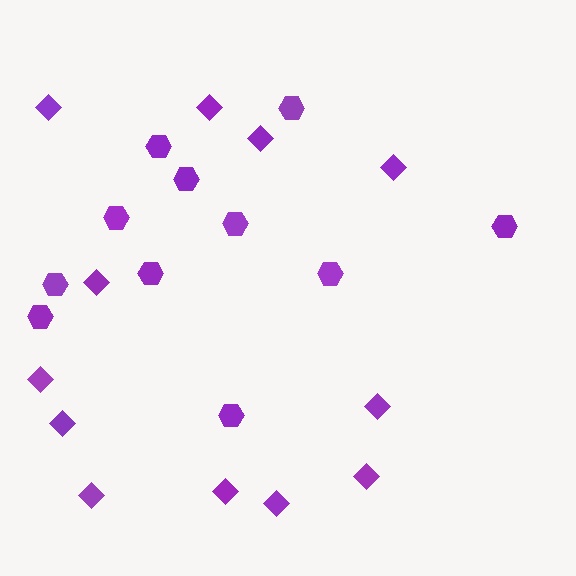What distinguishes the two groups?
There are 2 groups: one group of hexagons (11) and one group of diamonds (12).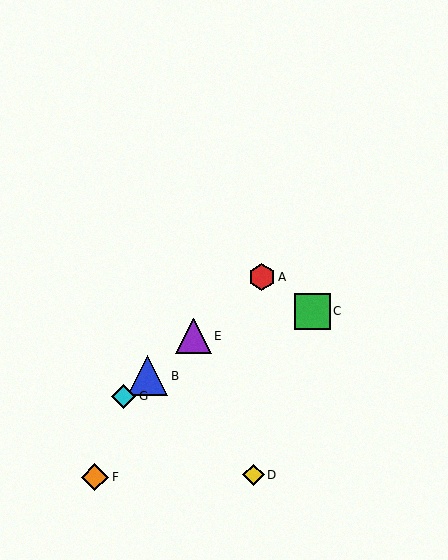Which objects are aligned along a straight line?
Objects A, B, E, G are aligned along a straight line.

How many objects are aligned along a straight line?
4 objects (A, B, E, G) are aligned along a straight line.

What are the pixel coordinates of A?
Object A is at (262, 277).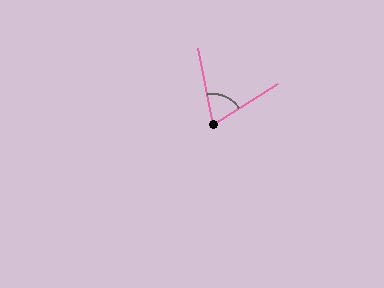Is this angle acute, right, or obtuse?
It is acute.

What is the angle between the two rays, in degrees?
Approximately 68 degrees.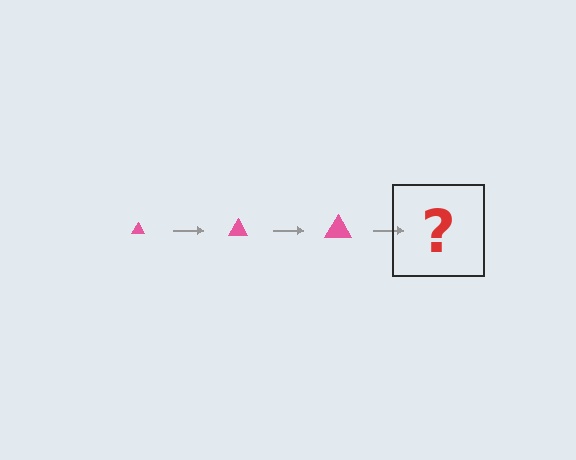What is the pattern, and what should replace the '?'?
The pattern is that the triangle gets progressively larger each step. The '?' should be a pink triangle, larger than the previous one.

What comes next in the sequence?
The next element should be a pink triangle, larger than the previous one.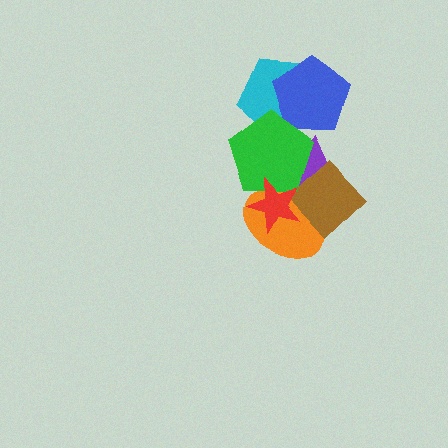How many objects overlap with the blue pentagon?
2 objects overlap with the blue pentagon.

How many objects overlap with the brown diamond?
2 objects overlap with the brown diamond.